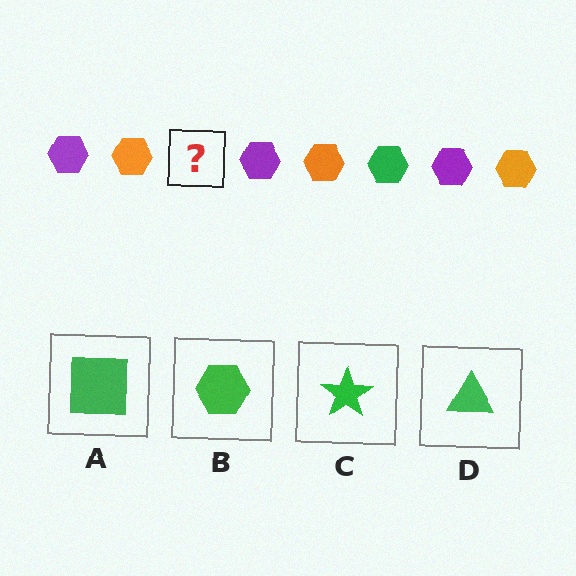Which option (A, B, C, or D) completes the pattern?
B.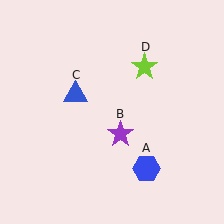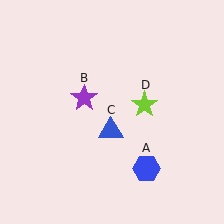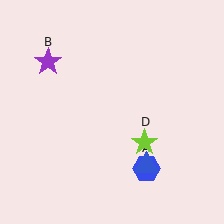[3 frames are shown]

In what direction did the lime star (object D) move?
The lime star (object D) moved down.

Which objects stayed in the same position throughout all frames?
Blue hexagon (object A) remained stationary.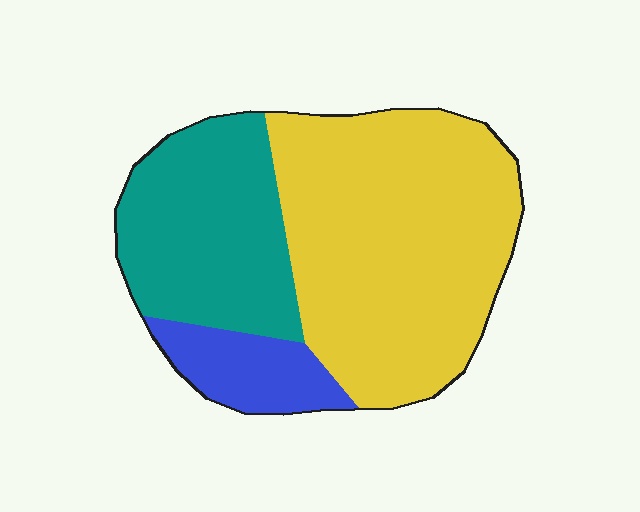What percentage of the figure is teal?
Teal takes up about one third (1/3) of the figure.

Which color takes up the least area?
Blue, at roughly 10%.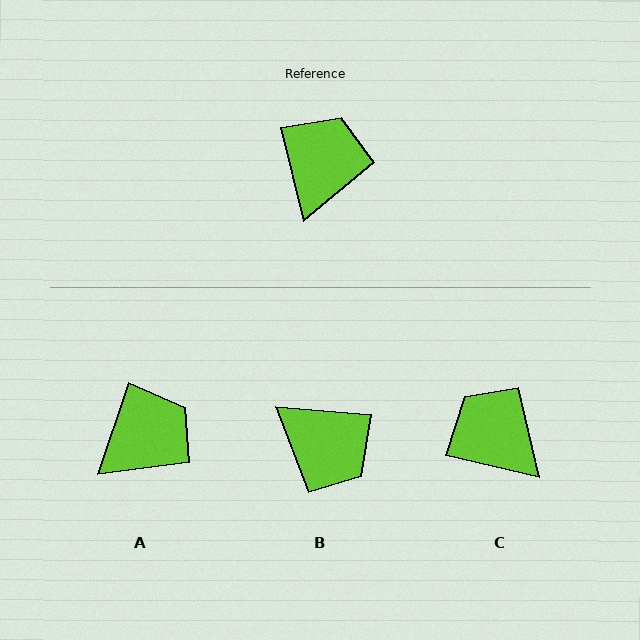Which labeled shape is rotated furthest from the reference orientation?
B, about 109 degrees away.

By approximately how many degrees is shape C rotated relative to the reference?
Approximately 63 degrees counter-clockwise.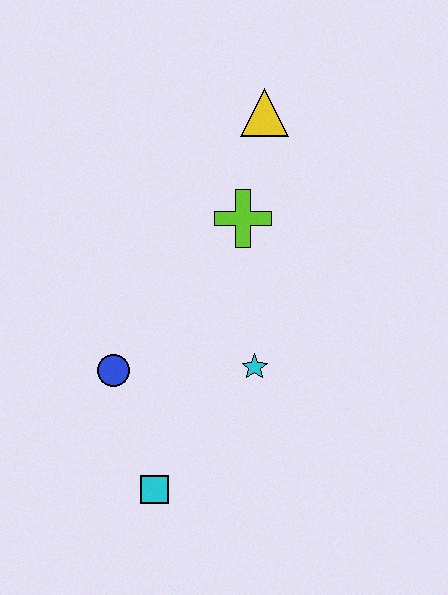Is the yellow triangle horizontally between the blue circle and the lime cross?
No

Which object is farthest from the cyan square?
The yellow triangle is farthest from the cyan square.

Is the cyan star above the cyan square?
Yes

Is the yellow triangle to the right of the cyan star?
Yes